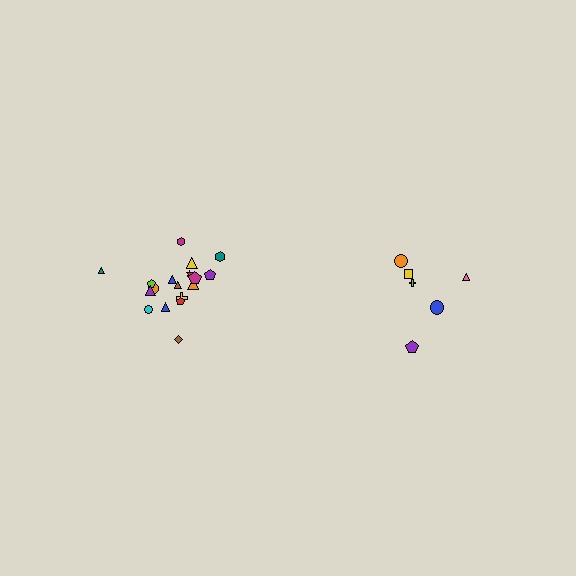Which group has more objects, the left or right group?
The left group.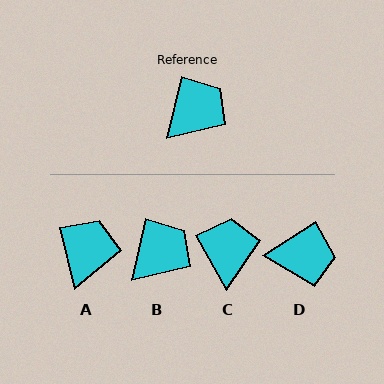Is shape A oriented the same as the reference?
No, it is off by about 27 degrees.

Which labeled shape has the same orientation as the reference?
B.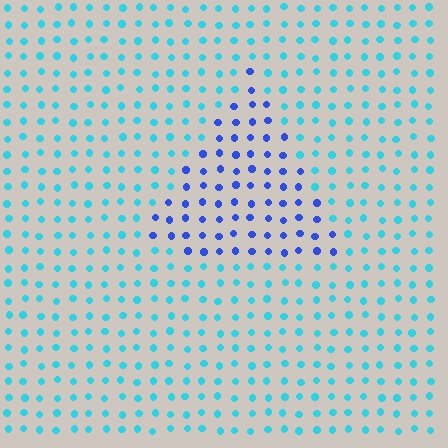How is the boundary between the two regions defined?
The boundary is defined purely by a slight shift in hue (about 45 degrees). Spacing, size, and orientation are identical on both sides.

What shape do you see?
I see a triangle.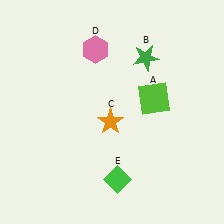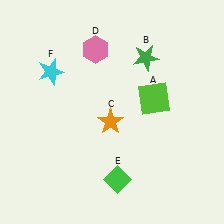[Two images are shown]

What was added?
A cyan star (F) was added in Image 2.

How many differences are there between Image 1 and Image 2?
There is 1 difference between the two images.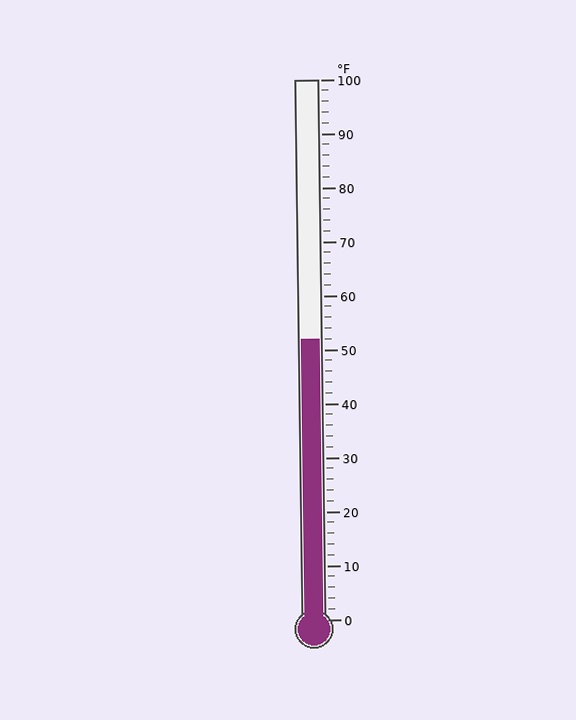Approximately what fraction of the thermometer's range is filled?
The thermometer is filled to approximately 50% of its range.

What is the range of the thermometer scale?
The thermometer scale ranges from 0°F to 100°F.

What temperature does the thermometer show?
The thermometer shows approximately 52°F.